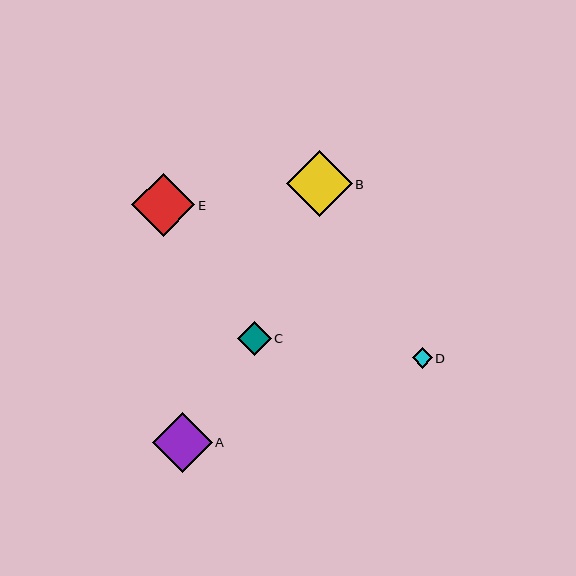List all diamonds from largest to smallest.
From largest to smallest: B, E, A, C, D.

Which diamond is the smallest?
Diamond D is the smallest with a size of approximately 20 pixels.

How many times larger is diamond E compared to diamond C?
Diamond E is approximately 1.8 times the size of diamond C.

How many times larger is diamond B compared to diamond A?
Diamond B is approximately 1.1 times the size of diamond A.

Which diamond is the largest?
Diamond B is the largest with a size of approximately 66 pixels.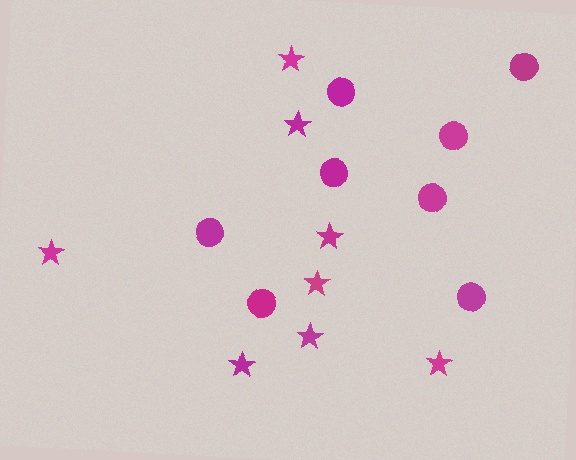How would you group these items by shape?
There are 2 groups: one group of circles (8) and one group of stars (8).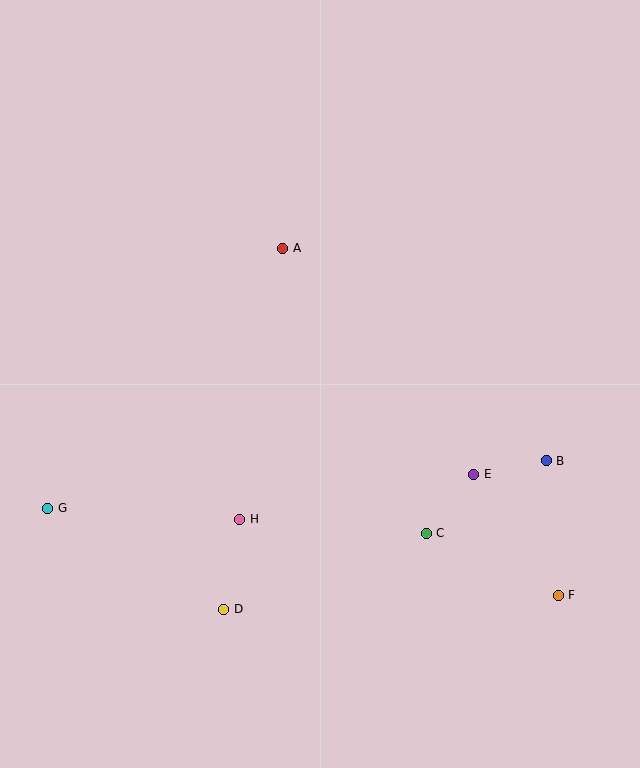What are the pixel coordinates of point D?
Point D is at (224, 609).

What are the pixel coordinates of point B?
Point B is at (546, 461).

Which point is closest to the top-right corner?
Point A is closest to the top-right corner.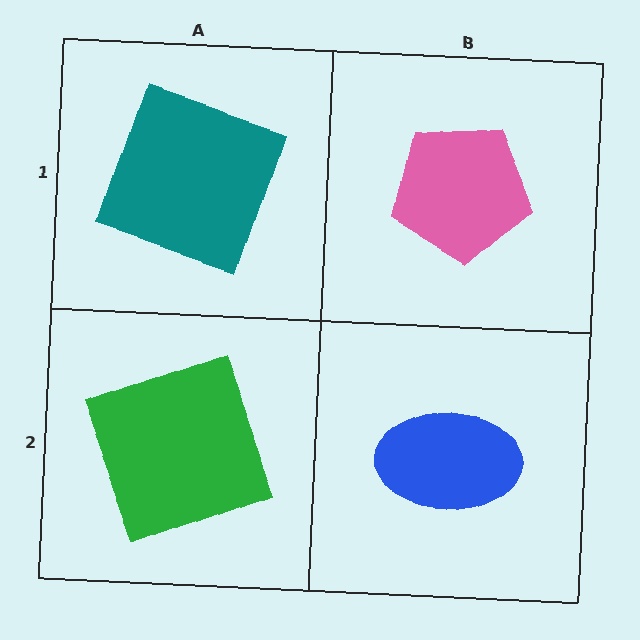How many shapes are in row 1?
2 shapes.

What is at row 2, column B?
A blue ellipse.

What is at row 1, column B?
A pink pentagon.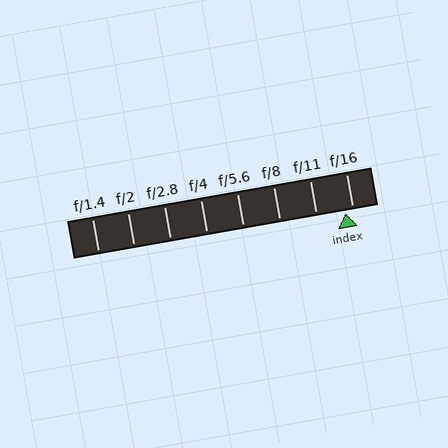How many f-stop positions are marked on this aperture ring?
There are 8 f-stop positions marked.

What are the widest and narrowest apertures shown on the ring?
The widest aperture shown is f/1.4 and the narrowest is f/16.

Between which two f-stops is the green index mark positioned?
The index mark is between f/11 and f/16.